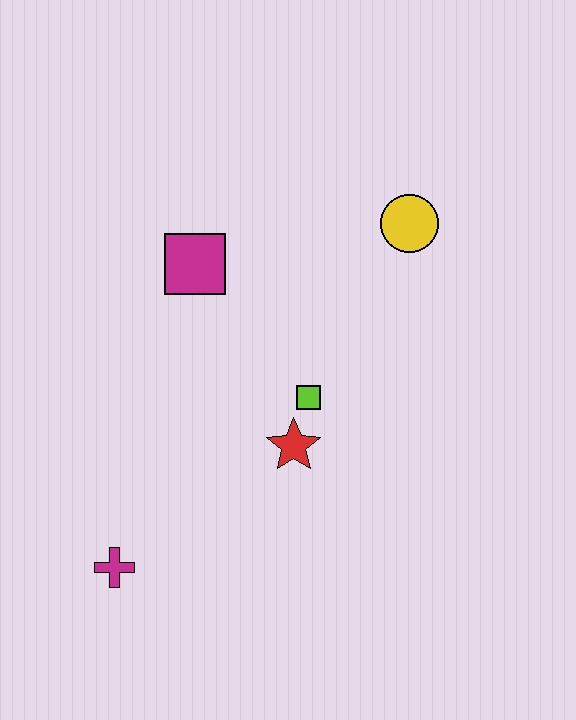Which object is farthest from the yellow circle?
The magenta cross is farthest from the yellow circle.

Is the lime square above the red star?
Yes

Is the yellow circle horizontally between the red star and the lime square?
No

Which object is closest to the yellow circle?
The lime square is closest to the yellow circle.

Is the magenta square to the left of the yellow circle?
Yes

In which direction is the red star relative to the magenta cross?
The red star is to the right of the magenta cross.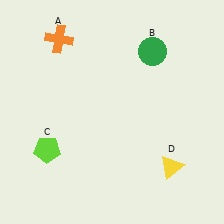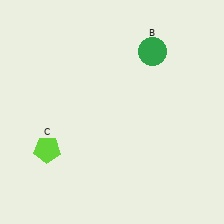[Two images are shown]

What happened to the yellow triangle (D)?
The yellow triangle (D) was removed in Image 2. It was in the bottom-right area of Image 1.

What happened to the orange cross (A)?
The orange cross (A) was removed in Image 2. It was in the top-left area of Image 1.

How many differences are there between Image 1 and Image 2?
There are 2 differences between the two images.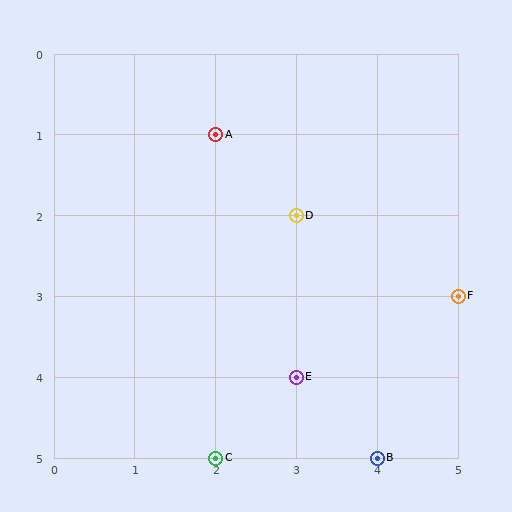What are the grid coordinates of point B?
Point B is at grid coordinates (4, 5).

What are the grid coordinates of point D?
Point D is at grid coordinates (3, 2).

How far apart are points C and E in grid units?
Points C and E are 1 column and 1 row apart (about 1.4 grid units diagonally).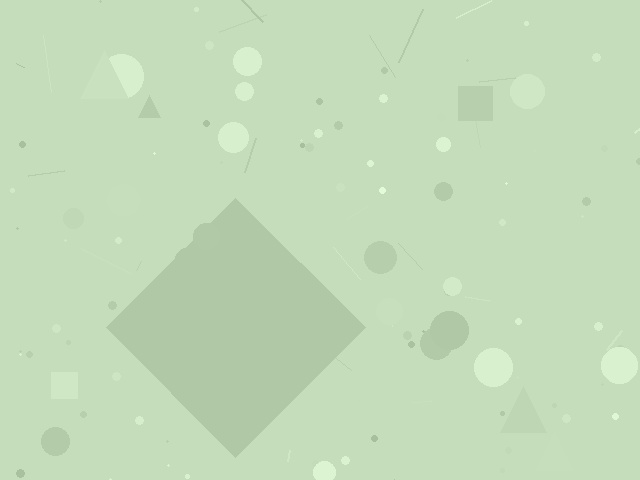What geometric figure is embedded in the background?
A diamond is embedded in the background.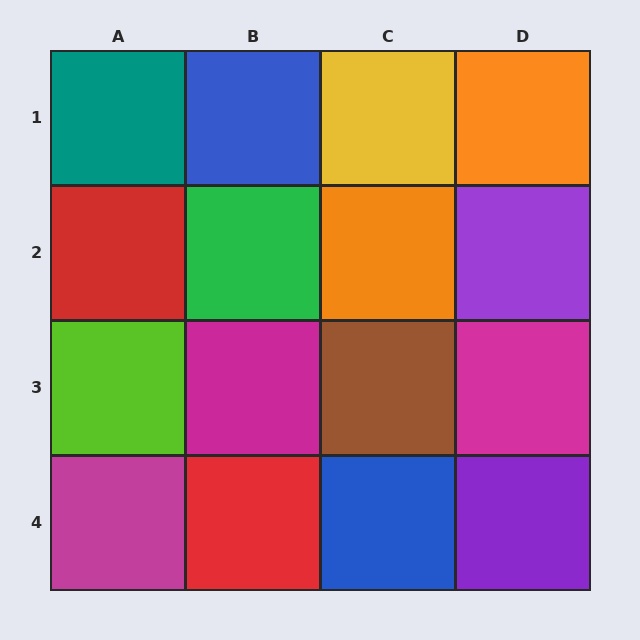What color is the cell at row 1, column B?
Blue.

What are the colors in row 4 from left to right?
Magenta, red, blue, purple.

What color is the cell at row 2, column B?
Green.